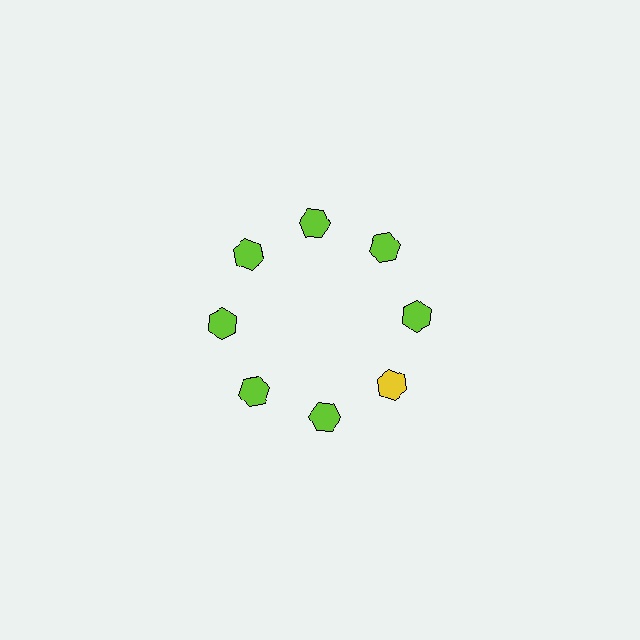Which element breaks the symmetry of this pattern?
The yellow hexagon at roughly the 4 o'clock position breaks the symmetry. All other shapes are lime hexagons.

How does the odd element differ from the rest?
It has a different color: yellow instead of lime.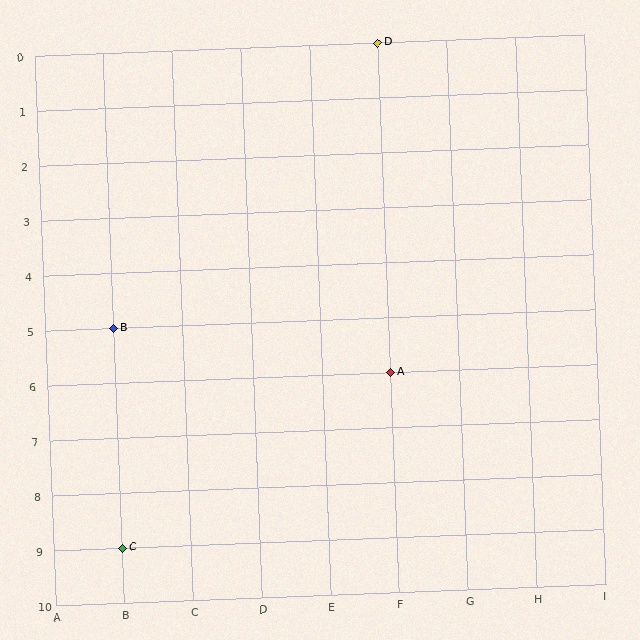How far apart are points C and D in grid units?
Points C and D are 4 columns and 9 rows apart (about 9.8 grid units diagonally).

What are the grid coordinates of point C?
Point C is at grid coordinates (B, 9).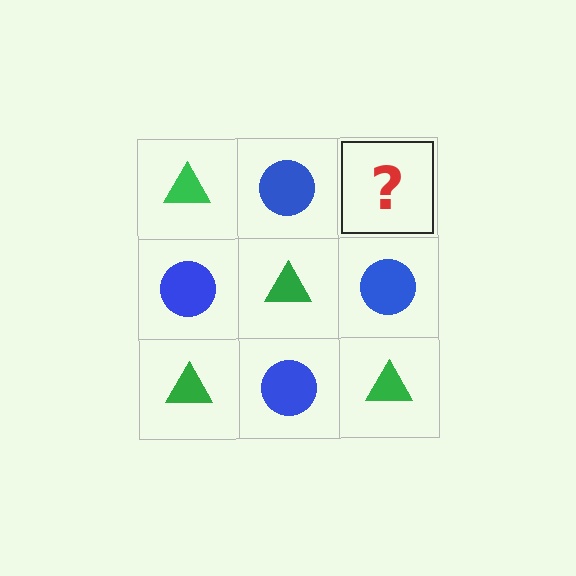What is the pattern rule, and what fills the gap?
The rule is that it alternates green triangle and blue circle in a checkerboard pattern. The gap should be filled with a green triangle.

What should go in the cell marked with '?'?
The missing cell should contain a green triangle.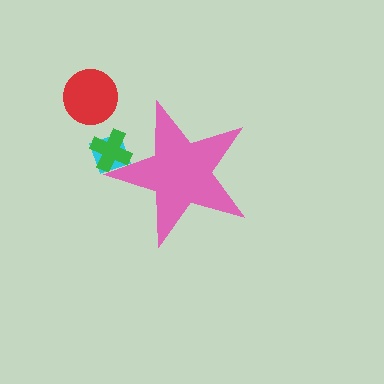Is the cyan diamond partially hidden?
Yes, the cyan diamond is partially hidden behind the pink star.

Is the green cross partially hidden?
Yes, the green cross is partially hidden behind the pink star.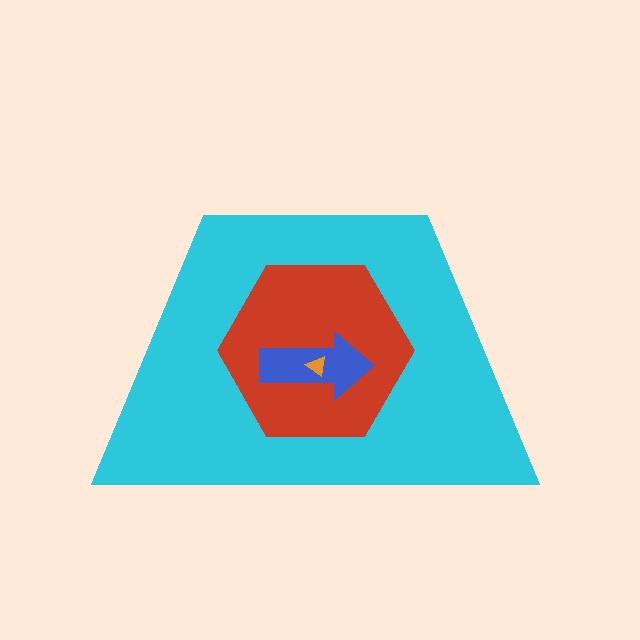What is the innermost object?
The orange triangle.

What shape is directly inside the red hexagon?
The blue arrow.